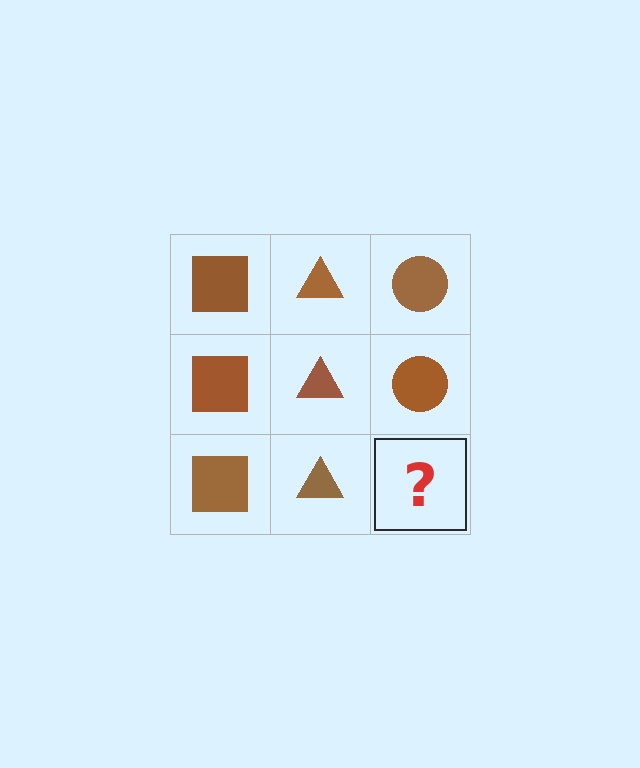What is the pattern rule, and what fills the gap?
The rule is that each column has a consistent shape. The gap should be filled with a brown circle.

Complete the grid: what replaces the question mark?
The question mark should be replaced with a brown circle.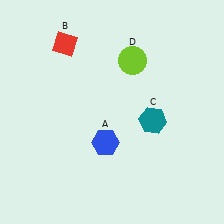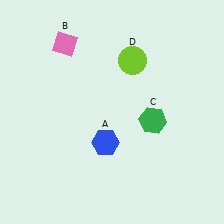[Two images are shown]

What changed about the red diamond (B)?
In Image 1, B is red. In Image 2, it changed to pink.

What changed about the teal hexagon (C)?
In Image 1, C is teal. In Image 2, it changed to green.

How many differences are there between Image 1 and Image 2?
There are 2 differences between the two images.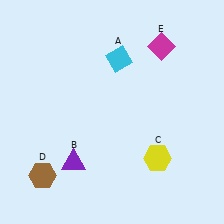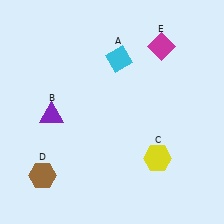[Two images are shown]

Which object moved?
The purple triangle (B) moved up.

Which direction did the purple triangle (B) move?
The purple triangle (B) moved up.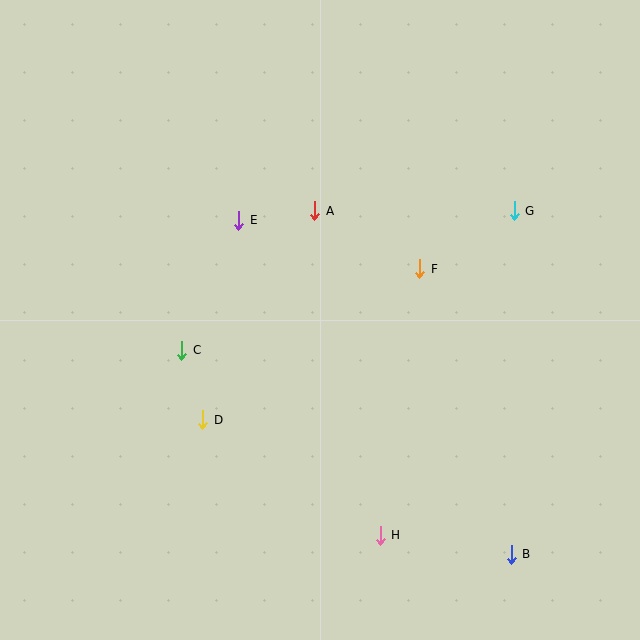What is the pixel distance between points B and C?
The distance between B and C is 387 pixels.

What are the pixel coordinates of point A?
Point A is at (315, 211).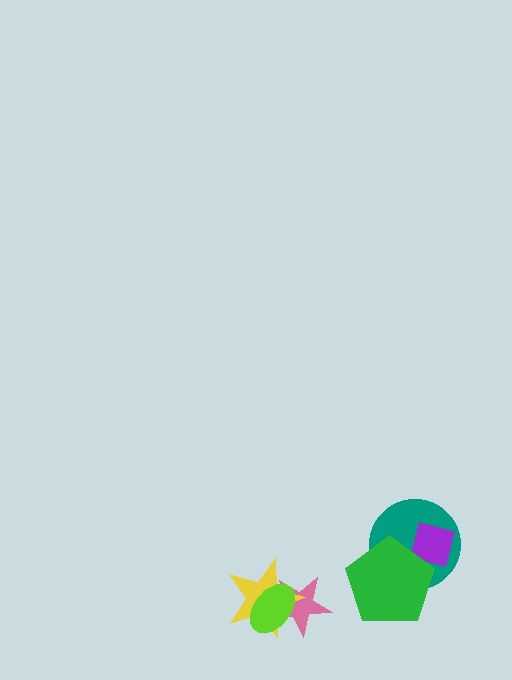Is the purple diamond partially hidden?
Yes, it is partially covered by another shape.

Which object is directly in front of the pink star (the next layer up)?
The yellow star is directly in front of the pink star.